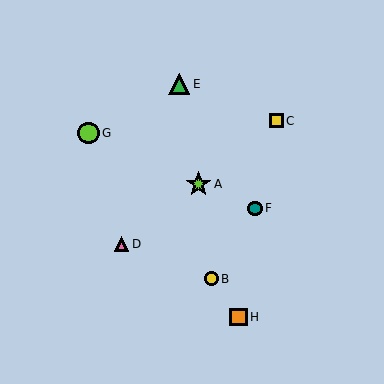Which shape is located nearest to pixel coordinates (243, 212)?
The teal circle (labeled F) at (255, 208) is nearest to that location.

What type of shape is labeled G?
Shape G is a lime circle.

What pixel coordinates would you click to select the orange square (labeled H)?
Click at (238, 317) to select the orange square H.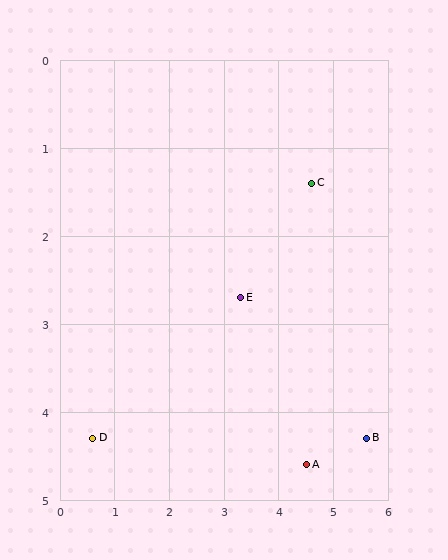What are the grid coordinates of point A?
Point A is at approximately (4.5, 4.6).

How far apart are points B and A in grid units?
Points B and A are about 1.1 grid units apart.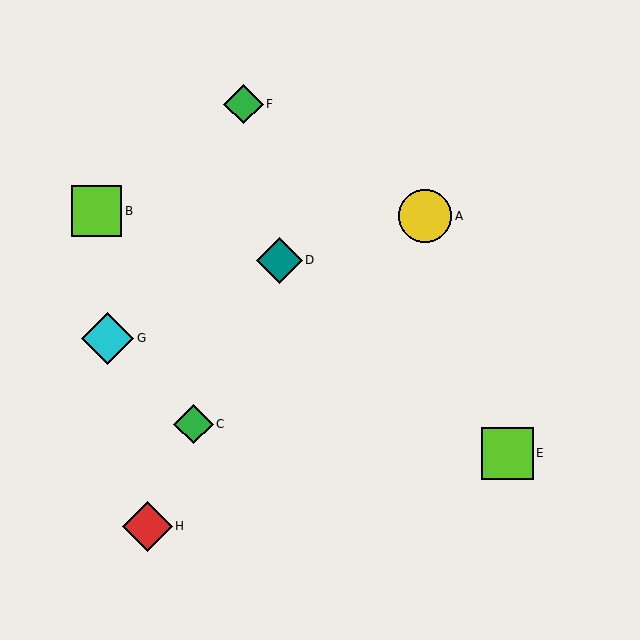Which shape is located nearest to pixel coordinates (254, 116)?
The green diamond (labeled F) at (243, 104) is nearest to that location.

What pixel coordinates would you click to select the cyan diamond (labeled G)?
Click at (108, 338) to select the cyan diamond G.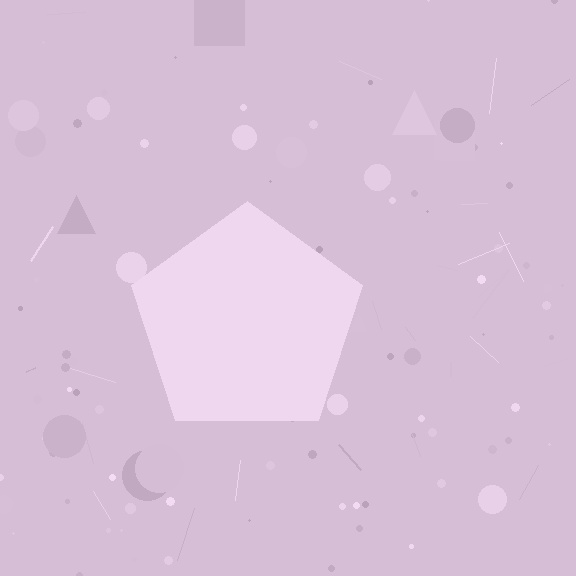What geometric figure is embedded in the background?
A pentagon is embedded in the background.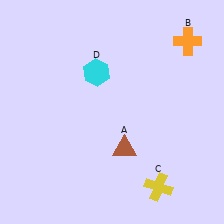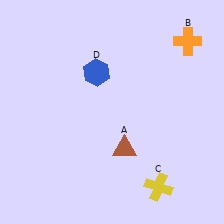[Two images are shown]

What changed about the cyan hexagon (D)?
In Image 1, D is cyan. In Image 2, it changed to blue.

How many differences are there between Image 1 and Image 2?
There is 1 difference between the two images.